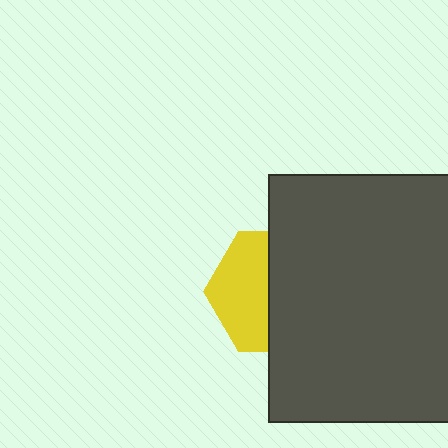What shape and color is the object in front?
The object in front is a dark gray rectangle.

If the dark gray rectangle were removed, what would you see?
You would see the complete yellow hexagon.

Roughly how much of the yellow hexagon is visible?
A small part of it is visible (roughly 45%).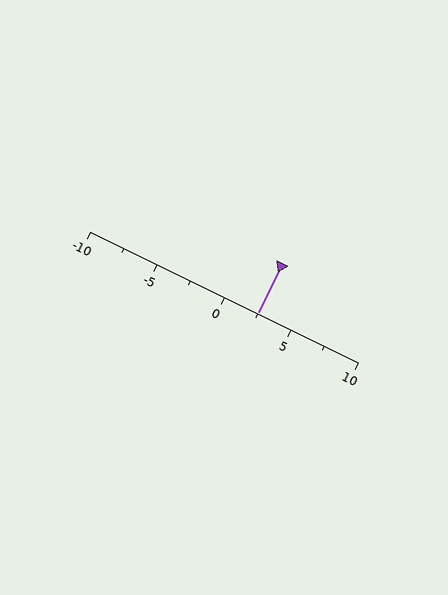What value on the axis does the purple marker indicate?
The marker indicates approximately 2.5.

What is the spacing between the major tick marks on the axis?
The major ticks are spaced 5 apart.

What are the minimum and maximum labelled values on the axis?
The axis runs from -10 to 10.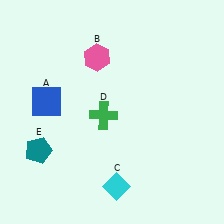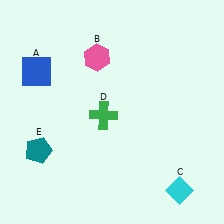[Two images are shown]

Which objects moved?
The objects that moved are: the blue square (A), the cyan diamond (C).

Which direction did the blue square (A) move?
The blue square (A) moved up.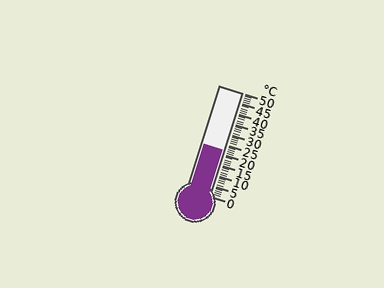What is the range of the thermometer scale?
The thermometer scale ranges from 0°C to 50°C.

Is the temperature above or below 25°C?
The temperature is below 25°C.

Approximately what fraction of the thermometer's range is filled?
The thermometer is filled to approximately 45% of its range.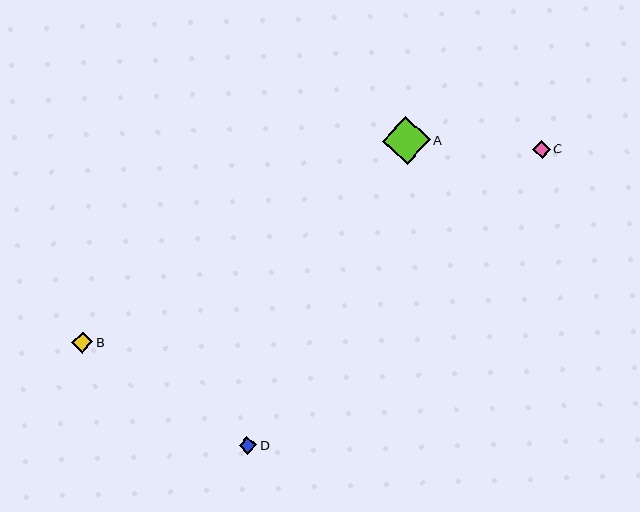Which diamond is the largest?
Diamond A is the largest with a size of approximately 48 pixels.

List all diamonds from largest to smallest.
From largest to smallest: A, B, D, C.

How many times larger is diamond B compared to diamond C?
Diamond B is approximately 1.2 times the size of diamond C.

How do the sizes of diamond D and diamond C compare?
Diamond D and diamond C are approximately the same size.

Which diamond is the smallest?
Diamond C is the smallest with a size of approximately 17 pixels.